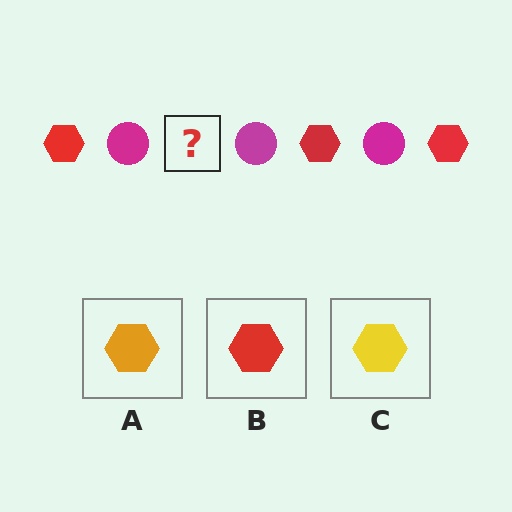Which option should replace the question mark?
Option B.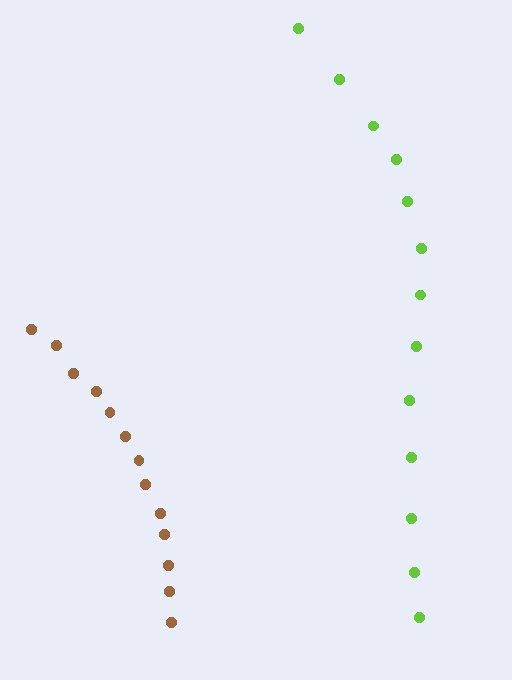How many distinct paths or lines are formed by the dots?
There are 2 distinct paths.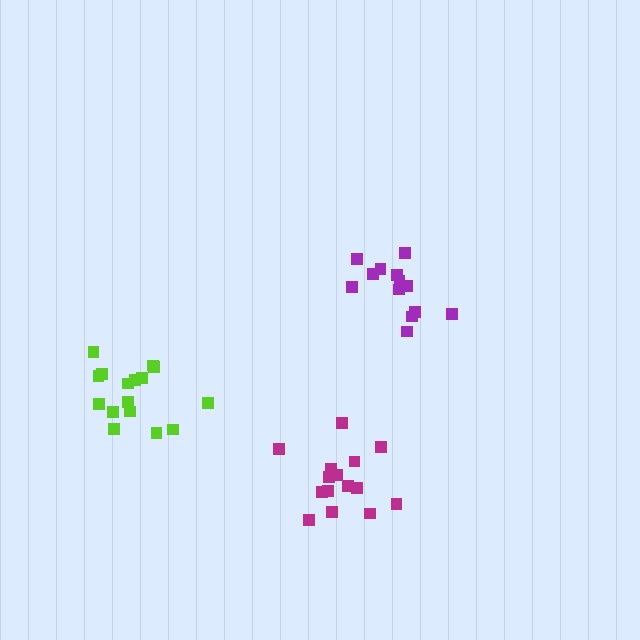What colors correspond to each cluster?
The clusters are colored: purple, lime, magenta.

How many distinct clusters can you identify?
There are 3 distinct clusters.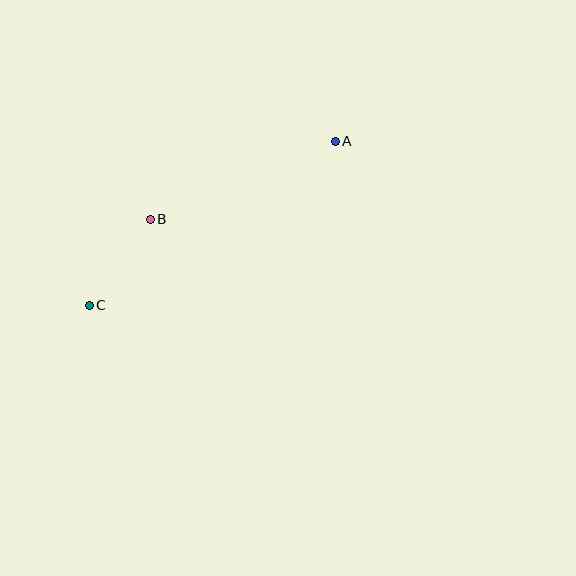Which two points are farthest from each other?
Points A and C are farthest from each other.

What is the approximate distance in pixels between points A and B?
The distance between A and B is approximately 201 pixels.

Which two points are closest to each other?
Points B and C are closest to each other.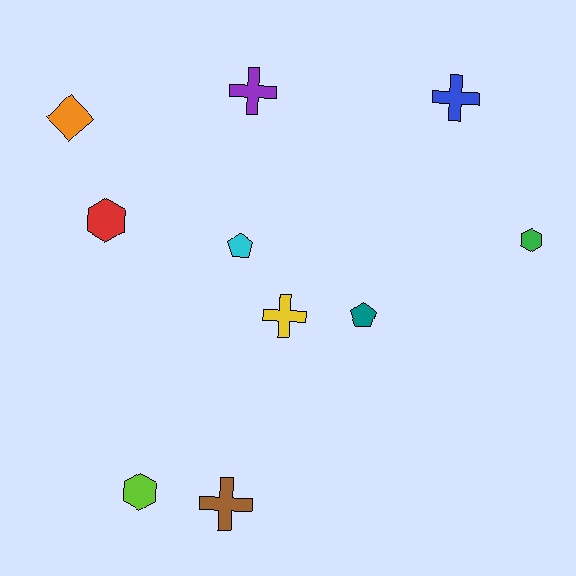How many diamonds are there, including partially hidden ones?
There is 1 diamond.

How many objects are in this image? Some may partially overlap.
There are 10 objects.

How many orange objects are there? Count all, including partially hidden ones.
There is 1 orange object.